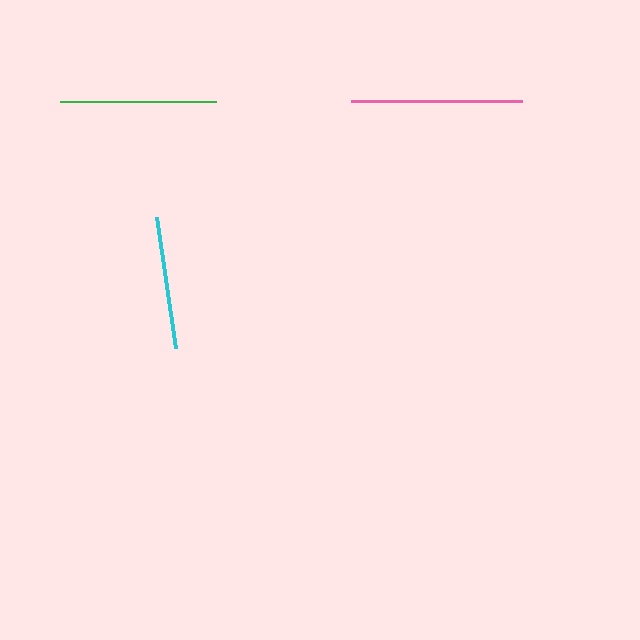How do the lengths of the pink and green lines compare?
The pink and green lines are approximately the same length.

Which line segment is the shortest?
The cyan line is the shortest at approximately 133 pixels.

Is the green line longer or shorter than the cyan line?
The green line is longer than the cyan line.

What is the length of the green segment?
The green segment is approximately 156 pixels long.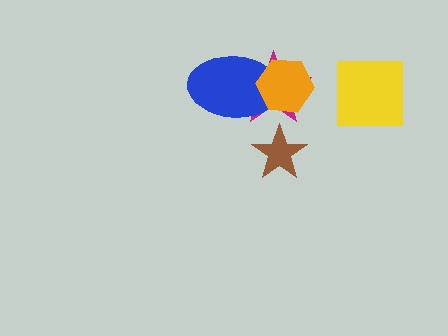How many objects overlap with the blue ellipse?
2 objects overlap with the blue ellipse.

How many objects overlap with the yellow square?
0 objects overlap with the yellow square.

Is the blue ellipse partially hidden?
Yes, it is partially covered by another shape.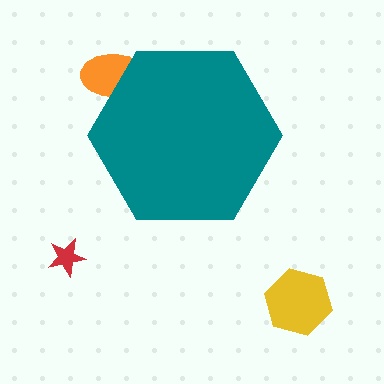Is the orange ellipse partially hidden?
Yes, the orange ellipse is partially hidden behind the teal hexagon.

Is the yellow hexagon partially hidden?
No, the yellow hexagon is fully visible.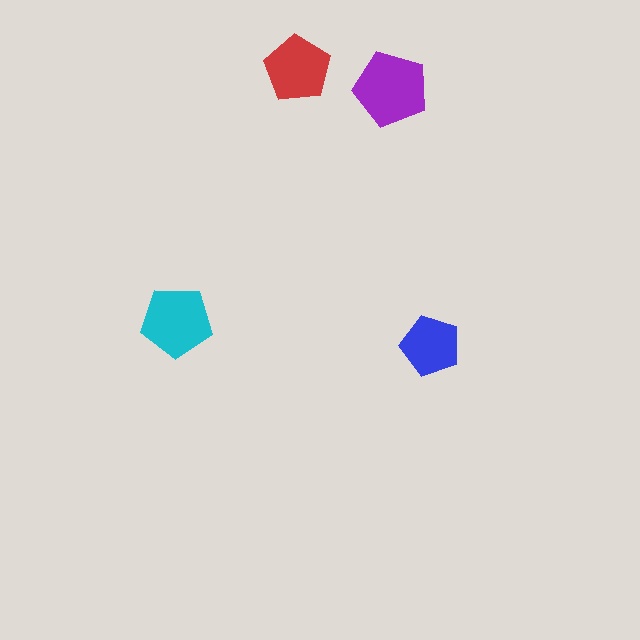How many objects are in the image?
There are 4 objects in the image.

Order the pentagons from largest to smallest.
the purple one, the cyan one, the red one, the blue one.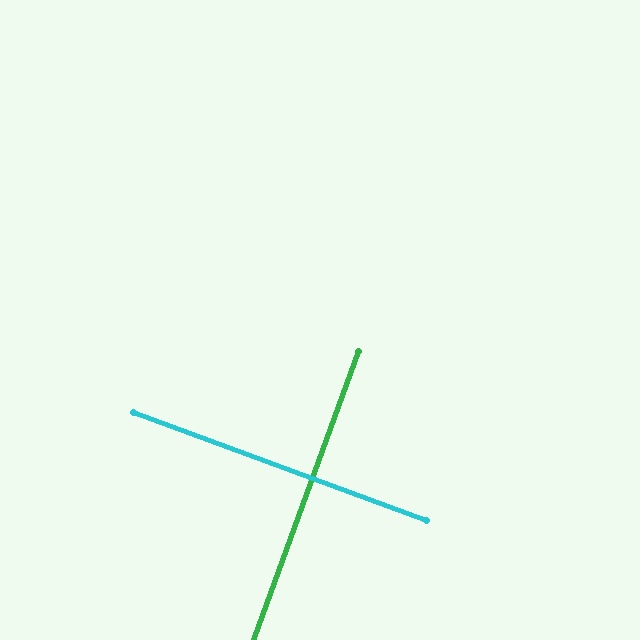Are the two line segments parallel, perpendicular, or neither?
Perpendicular — they meet at approximately 90°.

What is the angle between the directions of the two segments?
Approximately 90 degrees.